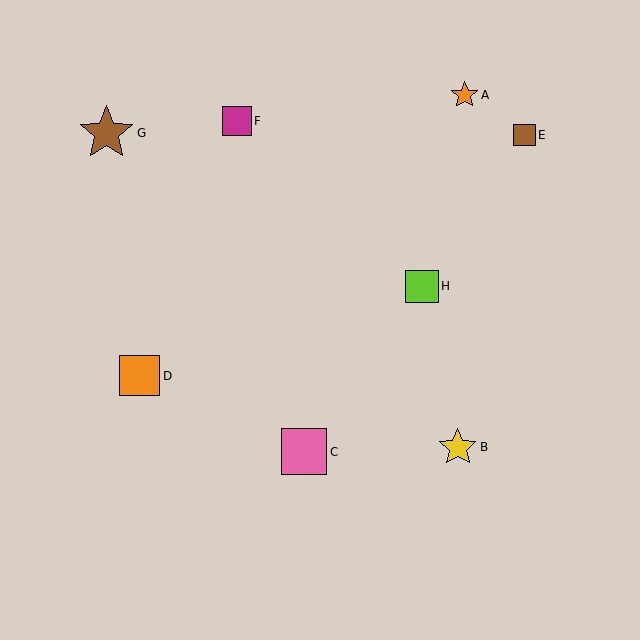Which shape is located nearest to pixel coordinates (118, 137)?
The brown star (labeled G) at (107, 133) is nearest to that location.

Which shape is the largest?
The brown star (labeled G) is the largest.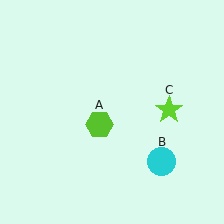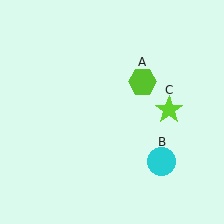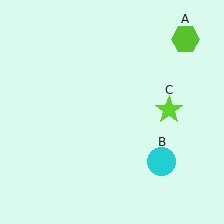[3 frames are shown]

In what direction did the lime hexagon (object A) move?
The lime hexagon (object A) moved up and to the right.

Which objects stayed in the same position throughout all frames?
Cyan circle (object B) and lime star (object C) remained stationary.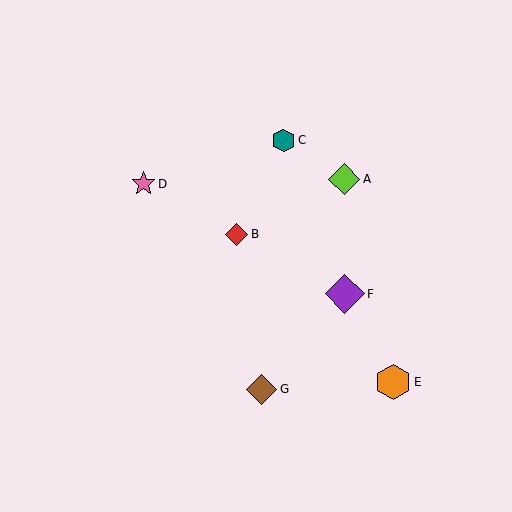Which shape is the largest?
The purple diamond (labeled F) is the largest.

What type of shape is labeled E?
Shape E is an orange hexagon.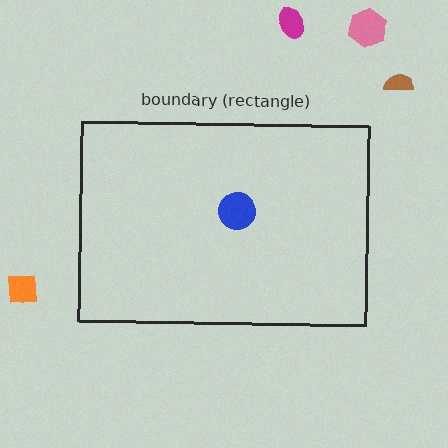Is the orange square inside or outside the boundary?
Outside.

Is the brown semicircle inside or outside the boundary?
Outside.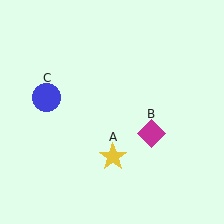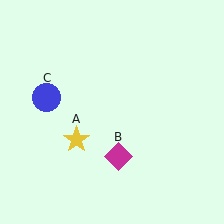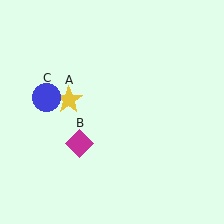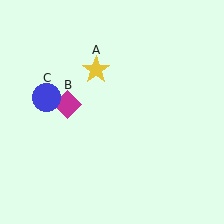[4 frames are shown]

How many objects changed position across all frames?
2 objects changed position: yellow star (object A), magenta diamond (object B).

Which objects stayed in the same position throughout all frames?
Blue circle (object C) remained stationary.